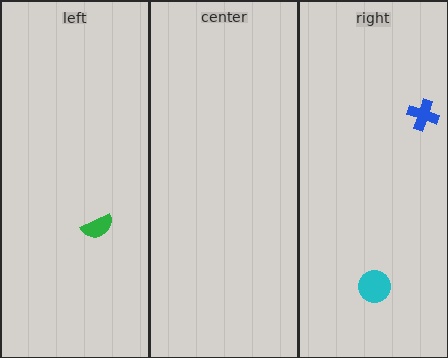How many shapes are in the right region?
2.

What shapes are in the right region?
The blue cross, the cyan circle.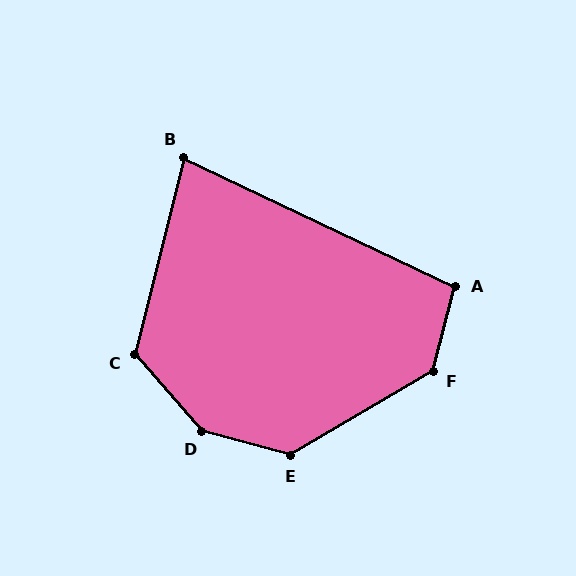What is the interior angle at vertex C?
Approximately 125 degrees (obtuse).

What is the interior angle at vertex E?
Approximately 134 degrees (obtuse).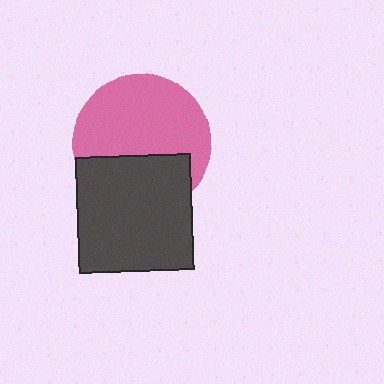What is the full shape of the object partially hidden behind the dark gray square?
The partially hidden object is a pink circle.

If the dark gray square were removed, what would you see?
You would see the complete pink circle.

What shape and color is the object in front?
The object in front is a dark gray square.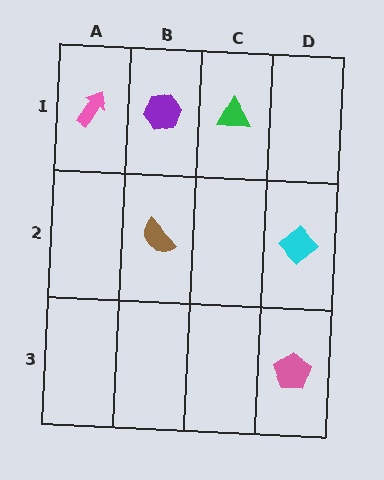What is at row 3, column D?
A pink pentagon.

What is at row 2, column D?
A cyan diamond.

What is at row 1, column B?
A purple hexagon.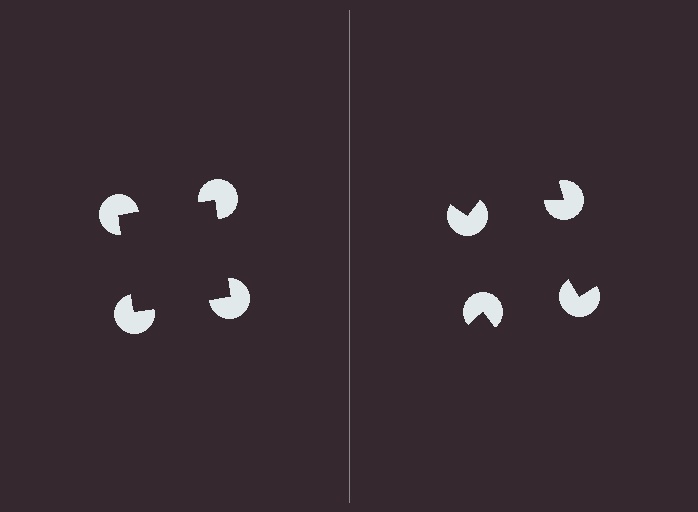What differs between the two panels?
The pac-man discs are positioned identically on both sides; only the wedge orientations differ. On the left they align to a square; on the right they are misaligned.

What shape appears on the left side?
An illusory square.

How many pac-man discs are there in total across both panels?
8 — 4 on each side.